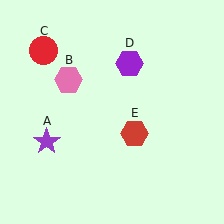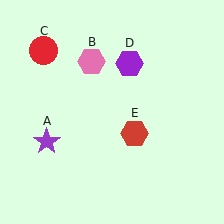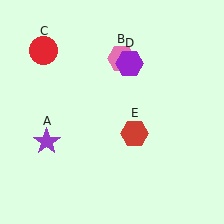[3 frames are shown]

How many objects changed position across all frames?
1 object changed position: pink hexagon (object B).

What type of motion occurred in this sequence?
The pink hexagon (object B) rotated clockwise around the center of the scene.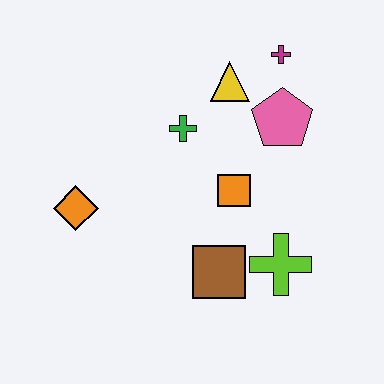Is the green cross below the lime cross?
No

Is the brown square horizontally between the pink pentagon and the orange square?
No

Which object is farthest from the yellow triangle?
The orange diamond is farthest from the yellow triangle.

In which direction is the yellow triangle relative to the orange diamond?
The yellow triangle is to the right of the orange diamond.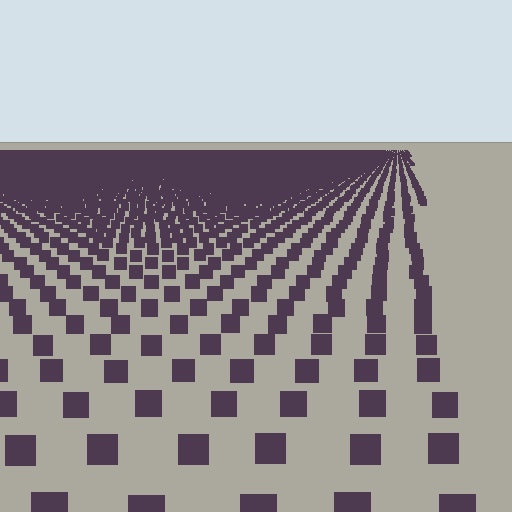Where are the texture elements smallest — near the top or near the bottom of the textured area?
Near the top.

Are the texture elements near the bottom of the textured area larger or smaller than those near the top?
Larger. Near the bottom, elements are closer to the viewer and appear at a bigger on-screen size.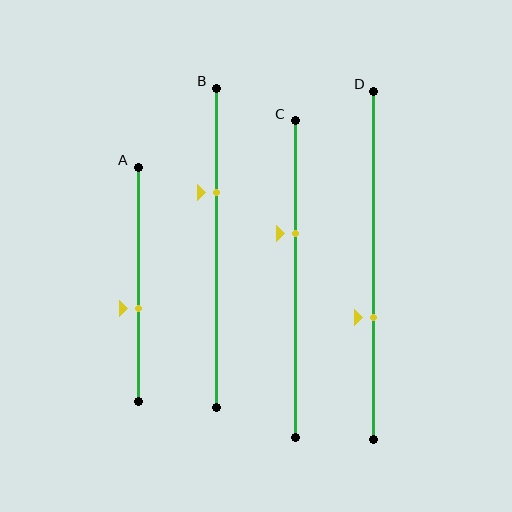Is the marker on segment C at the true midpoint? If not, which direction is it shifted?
No, the marker on segment C is shifted upward by about 14% of the segment length.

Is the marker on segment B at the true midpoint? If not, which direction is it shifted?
No, the marker on segment B is shifted upward by about 17% of the segment length.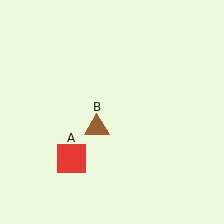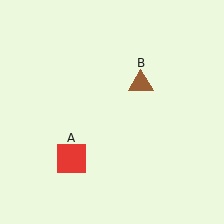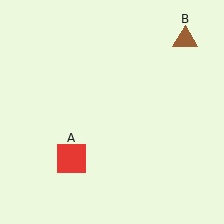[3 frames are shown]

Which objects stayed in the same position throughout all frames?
Red square (object A) remained stationary.